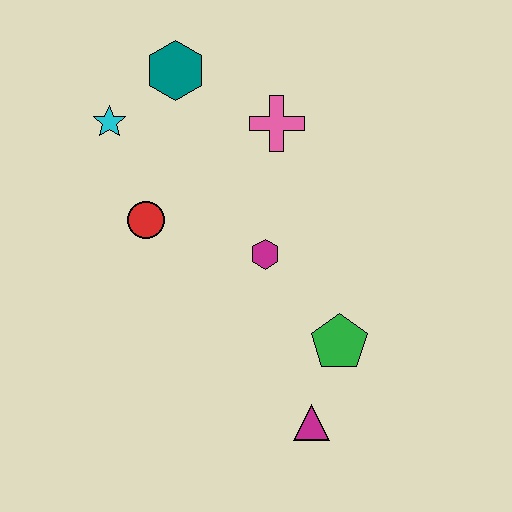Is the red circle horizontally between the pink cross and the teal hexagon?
No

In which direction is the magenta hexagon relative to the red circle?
The magenta hexagon is to the right of the red circle.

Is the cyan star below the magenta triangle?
No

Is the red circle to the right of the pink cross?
No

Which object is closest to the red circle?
The cyan star is closest to the red circle.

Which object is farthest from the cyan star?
The magenta triangle is farthest from the cyan star.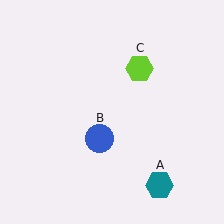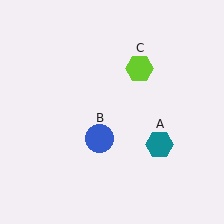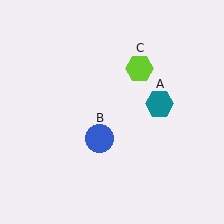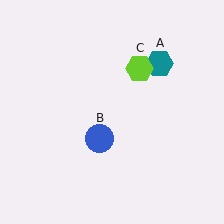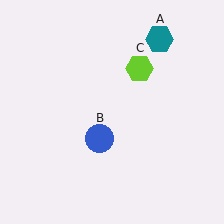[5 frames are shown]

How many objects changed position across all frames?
1 object changed position: teal hexagon (object A).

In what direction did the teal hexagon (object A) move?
The teal hexagon (object A) moved up.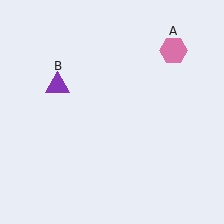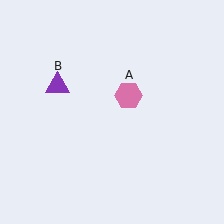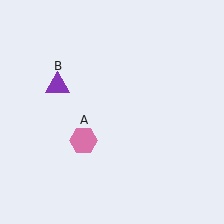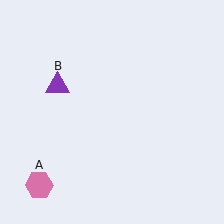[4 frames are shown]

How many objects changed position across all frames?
1 object changed position: pink hexagon (object A).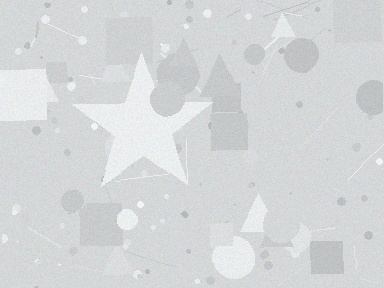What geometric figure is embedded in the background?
A star is embedded in the background.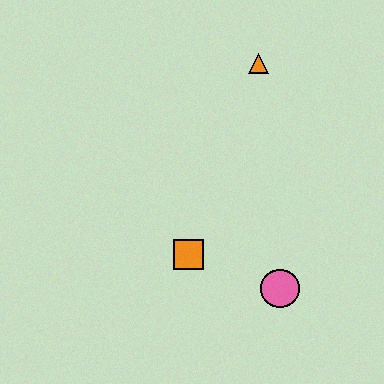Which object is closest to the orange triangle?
The orange square is closest to the orange triangle.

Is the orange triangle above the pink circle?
Yes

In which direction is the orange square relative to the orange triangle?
The orange square is below the orange triangle.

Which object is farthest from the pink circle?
The orange triangle is farthest from the pink circle.